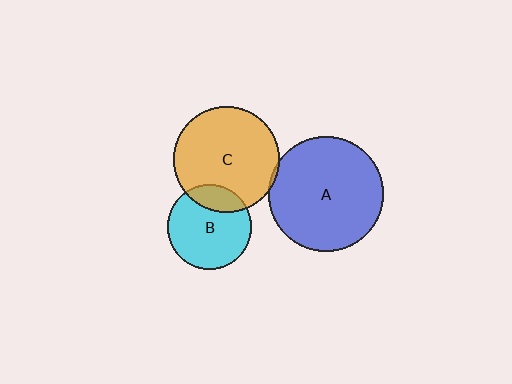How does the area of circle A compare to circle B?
Approximately 1.8 times.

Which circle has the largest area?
Circle A (blue).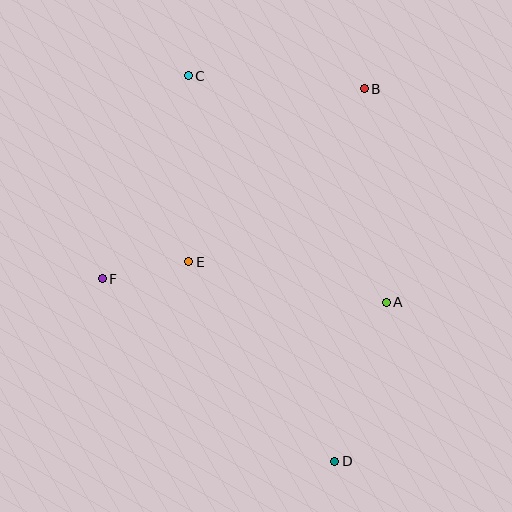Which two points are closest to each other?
Points E and F are closest to each other.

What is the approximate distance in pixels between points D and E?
The distance between D and E is approximately 247 pixels.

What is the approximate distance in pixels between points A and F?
The distance between A and F is approximately 285 pixels.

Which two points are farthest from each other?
Points C and D are farthest from each other.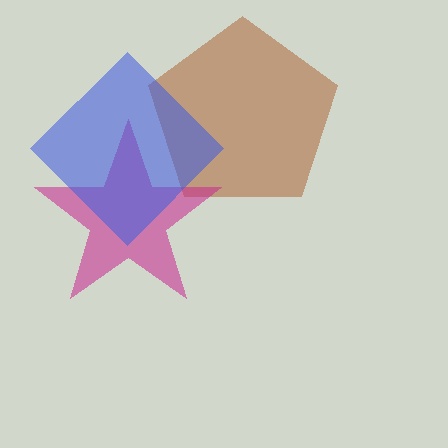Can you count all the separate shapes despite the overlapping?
Yes, there are 3 separate shapes.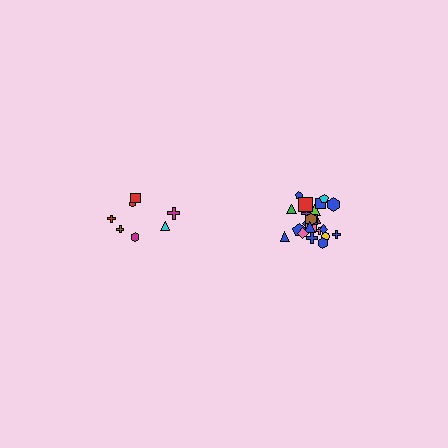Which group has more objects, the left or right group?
The right group.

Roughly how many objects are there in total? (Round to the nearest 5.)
Roughly 30 objects in total.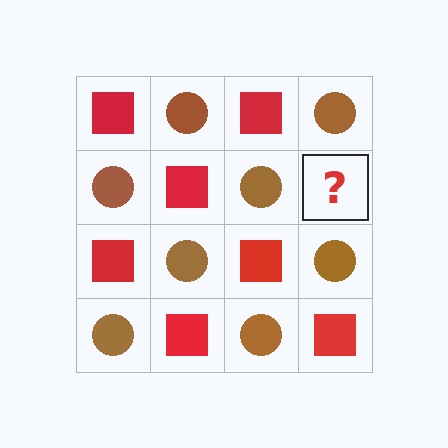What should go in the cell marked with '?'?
The missing cell should contain a red square.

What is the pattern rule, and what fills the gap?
The rule is that it alternates red square and brown circle in a checkerboard pattern. The gap should be filled with a red square.